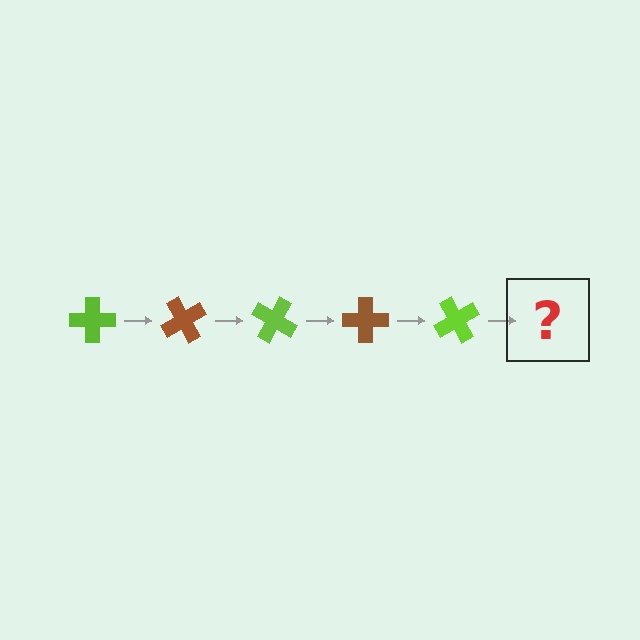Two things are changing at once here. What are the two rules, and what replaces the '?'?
The two rules are that it rotates 60 degrees each step and the color cycles through lime and brown. The '?' should be a brown cross, rotated 300 degrees from the start.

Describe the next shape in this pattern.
It should be a brown cross, rotated 300 degrees from the start.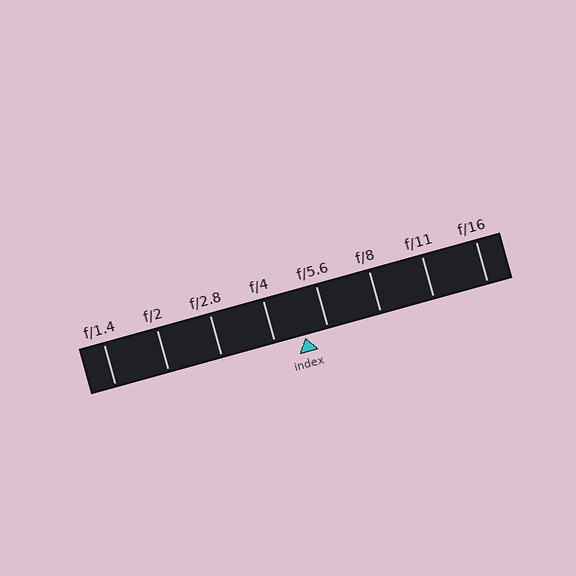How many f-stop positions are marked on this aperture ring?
There are 8 f-stop positions marked.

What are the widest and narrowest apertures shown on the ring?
The widest aperture shown is f/1.4 and the narrowest is f/16.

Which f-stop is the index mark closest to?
The index mark is closest to f/5.6.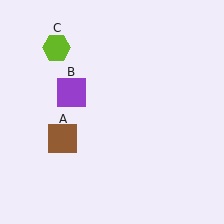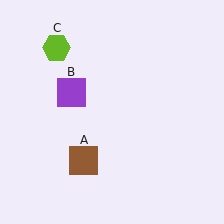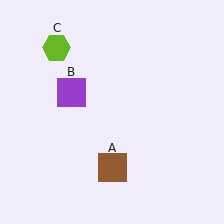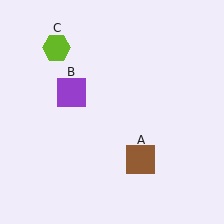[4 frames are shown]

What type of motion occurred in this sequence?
The brown square (object A) rotated counterclockwise around the center of the scene.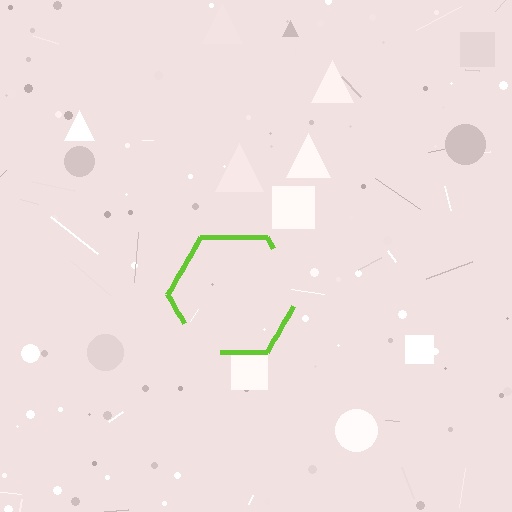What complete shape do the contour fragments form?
The contour fragments form a hexagon.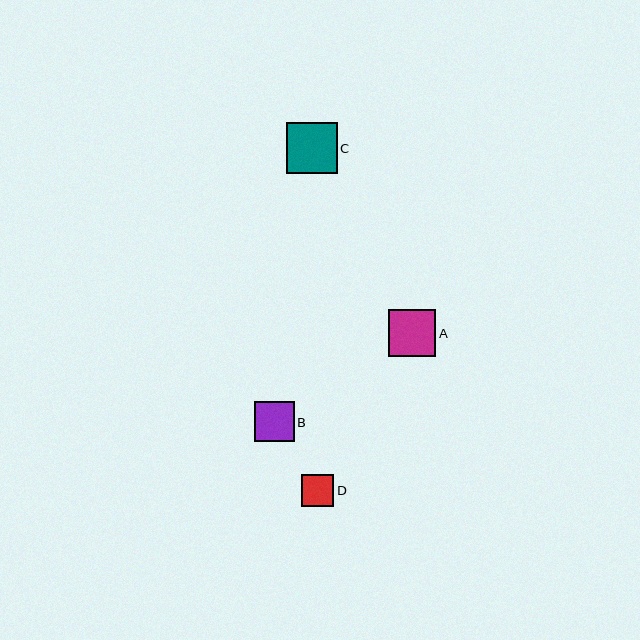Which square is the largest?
Square C is the largest with a size of approximately 51 pixels.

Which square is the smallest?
Square D is the smallest with a size of approximately 32 pixels.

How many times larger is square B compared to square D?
Square B is approximately 1.3 times the size of square D.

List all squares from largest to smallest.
From largest to smallest: C, A, B, D.